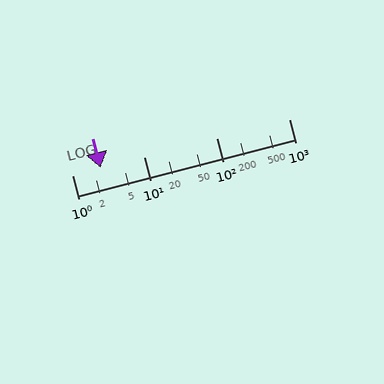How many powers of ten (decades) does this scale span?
The scale spans 3 decades, from 1 to 1000.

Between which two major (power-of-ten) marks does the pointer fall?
The pointer is between 1 and 10.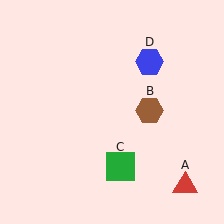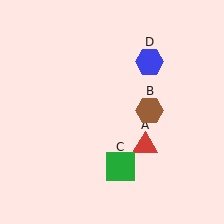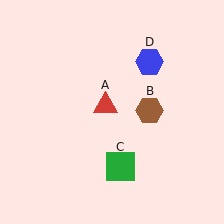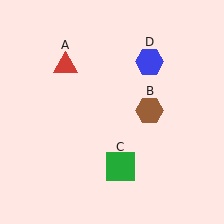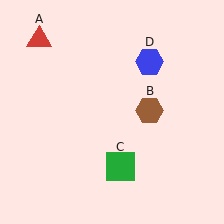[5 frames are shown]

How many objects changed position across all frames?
1 object changed position: red triangle (object A).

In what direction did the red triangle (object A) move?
The red triangle (object A) moved up and to the left.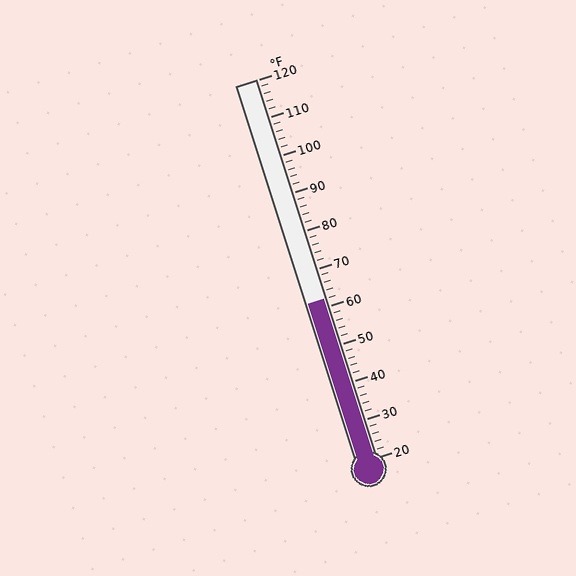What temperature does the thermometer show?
The thermometer shows approximately 62°F.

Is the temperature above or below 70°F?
The temperature is below 70°F.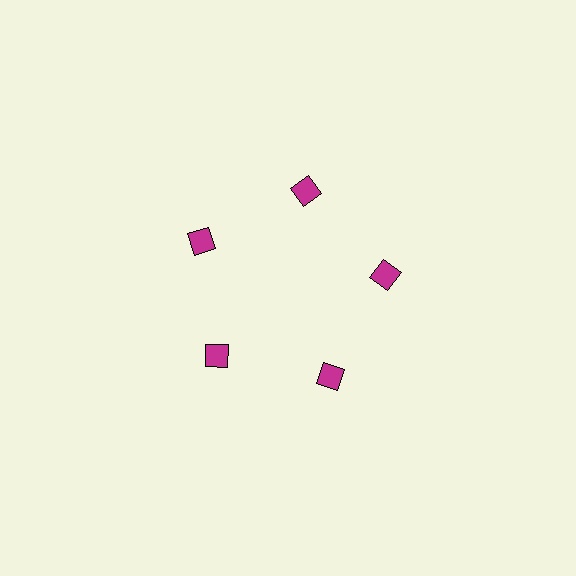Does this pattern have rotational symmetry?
Yes, this pattern has 5-fold rotational symmetry. It looks the same after rotating 72 degrees around the center.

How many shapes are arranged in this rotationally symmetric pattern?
There are 5 shapes, arranged in 5 groups of 1.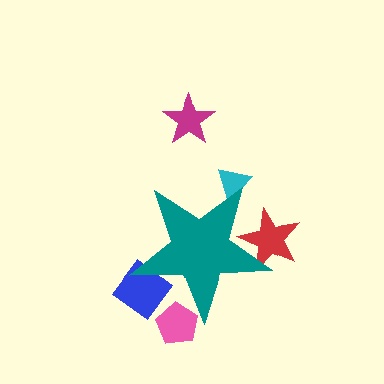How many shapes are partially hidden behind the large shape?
4 shapes are partially hidden.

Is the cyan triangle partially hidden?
Yes, the cyan triangle is partially hidden behind the teal star.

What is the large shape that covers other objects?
A teal star.